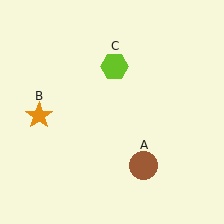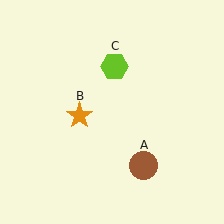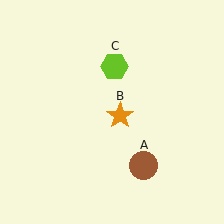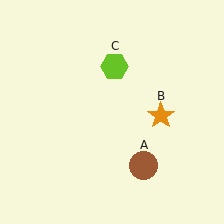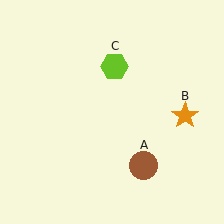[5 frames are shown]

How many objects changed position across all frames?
1 object changed position: orange star (object B).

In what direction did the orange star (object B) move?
The orange star (object B) moved right.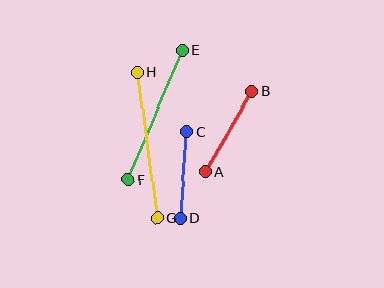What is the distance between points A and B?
The distance is approximately 93 pixels.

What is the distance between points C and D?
The distance is approximately 87 pixels.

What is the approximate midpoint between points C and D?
The midpoint is at approximately (184, 175) pixels.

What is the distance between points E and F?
The distance is approximately 140 pixels.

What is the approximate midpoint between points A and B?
The midpoint is at approximately (229, 131) pixels.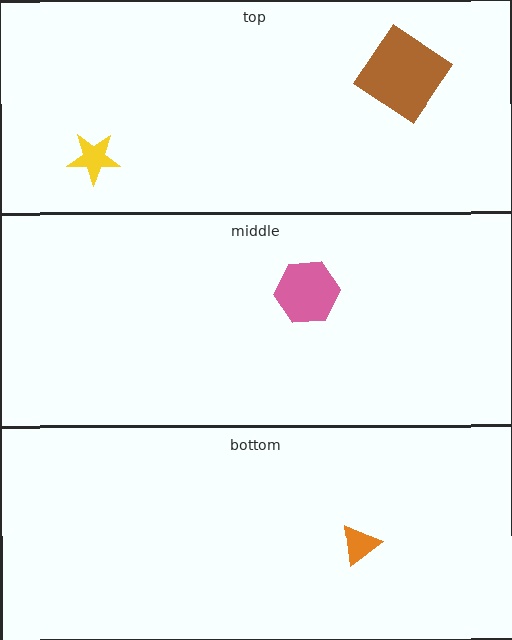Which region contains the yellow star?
The top region.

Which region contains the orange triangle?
The bottom region.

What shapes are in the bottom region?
The orange triangle.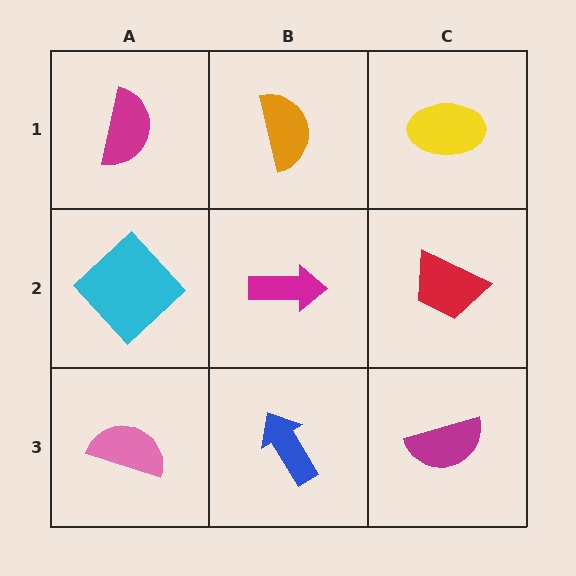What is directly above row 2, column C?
A yellow ellipse.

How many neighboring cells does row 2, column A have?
3.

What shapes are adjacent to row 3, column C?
A red trapezoid (row 2, column C), a blue arrow (row 3, column B).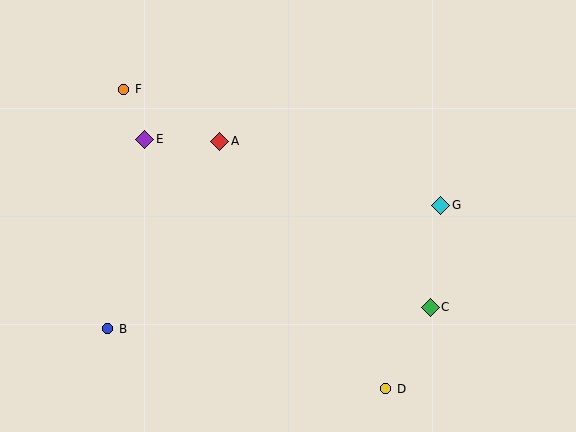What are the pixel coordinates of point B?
Point B is at (108, 329).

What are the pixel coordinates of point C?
Point C is at (430, 307).